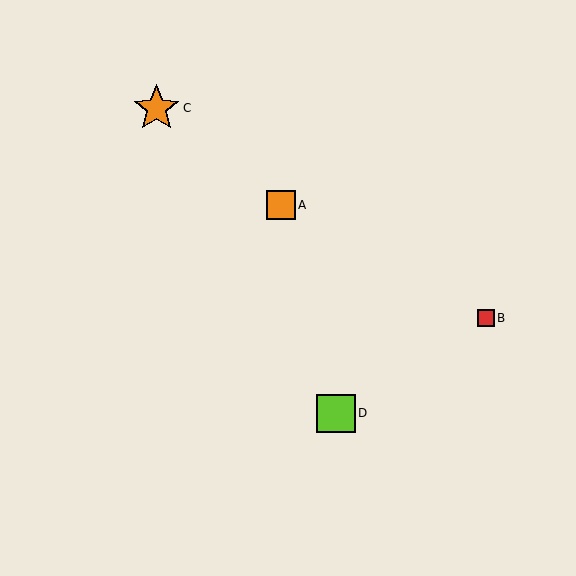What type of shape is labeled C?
Shape C is an orange star.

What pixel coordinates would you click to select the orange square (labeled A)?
Click at (281, 205) to select the orange square A.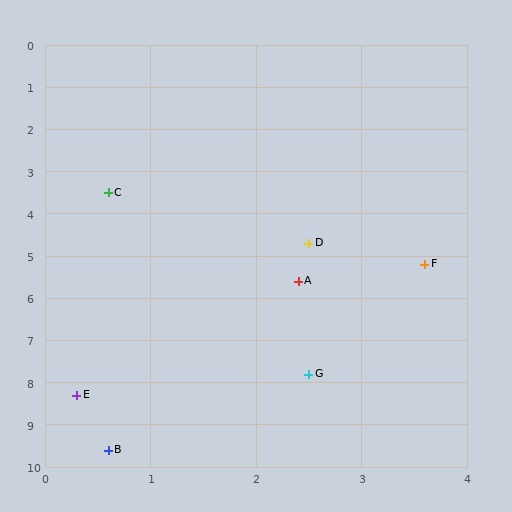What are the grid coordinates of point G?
Point G is at approximately (2.5, 7.8).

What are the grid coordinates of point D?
Point D is at approximately (2.5, 4.7).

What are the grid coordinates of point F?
Point F is at approximately (3.6, 5.2).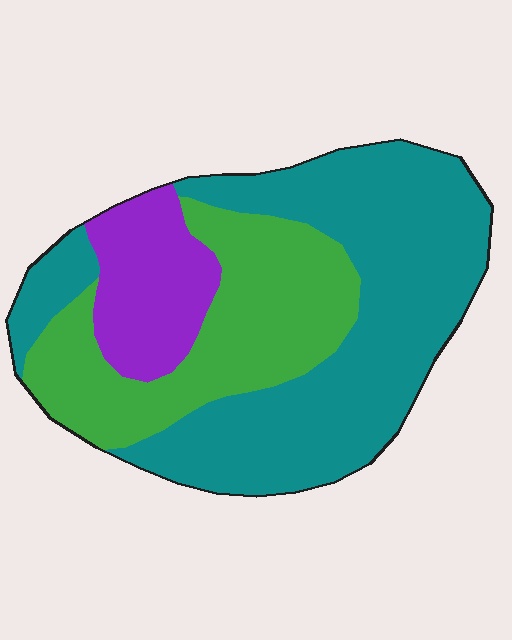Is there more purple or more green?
Green.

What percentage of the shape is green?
Green takes up about one third (1/3) of the shape.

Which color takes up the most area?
Teal, at roughly 55%.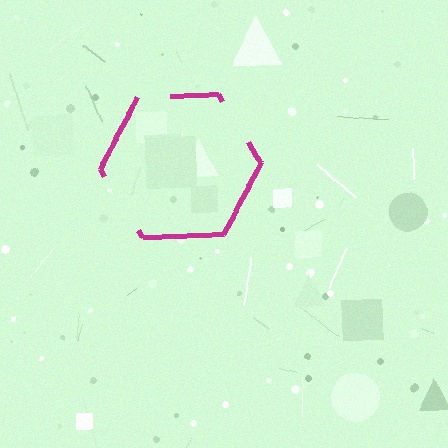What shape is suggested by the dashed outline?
The dashed outline suggests a hexagon.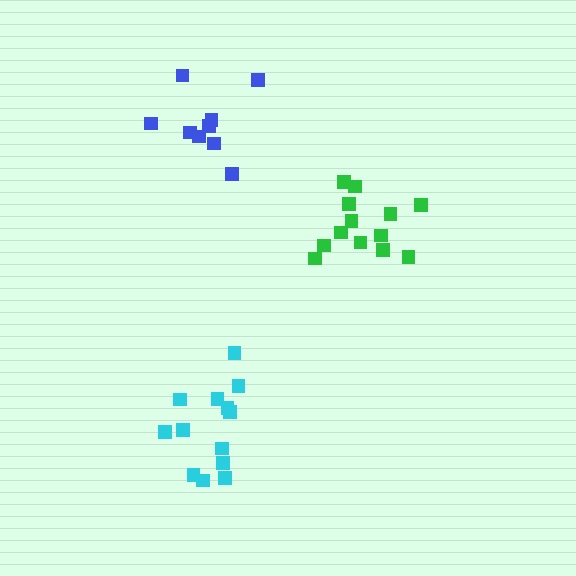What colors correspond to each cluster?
The clusters are colored: cyan, blue, green.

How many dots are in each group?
Group 1: 13 dots, Group 2: 9 dots, Group 3: 13 dots (35 total).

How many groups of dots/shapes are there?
There are 3 groups.